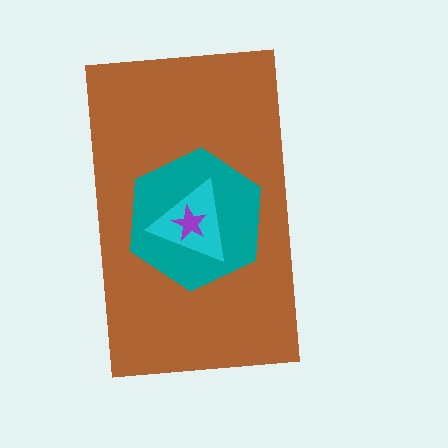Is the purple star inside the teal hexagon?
Yes.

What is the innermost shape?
The purple star.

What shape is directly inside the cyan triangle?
The purple star.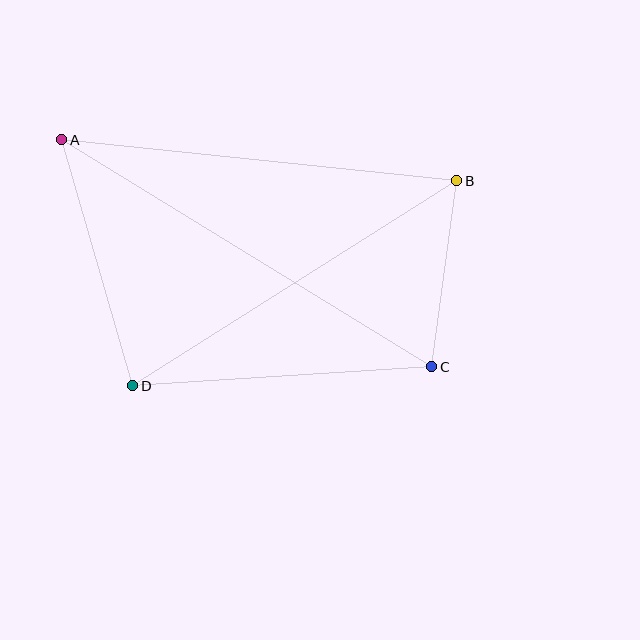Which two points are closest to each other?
Points B and C are closest to each other.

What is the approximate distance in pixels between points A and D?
The distance between A and D is approximately 256 pixels.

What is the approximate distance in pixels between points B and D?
The distance between B and D is approximately 383 pixels.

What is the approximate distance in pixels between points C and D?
The distance between C and D is approximately 299 pixels.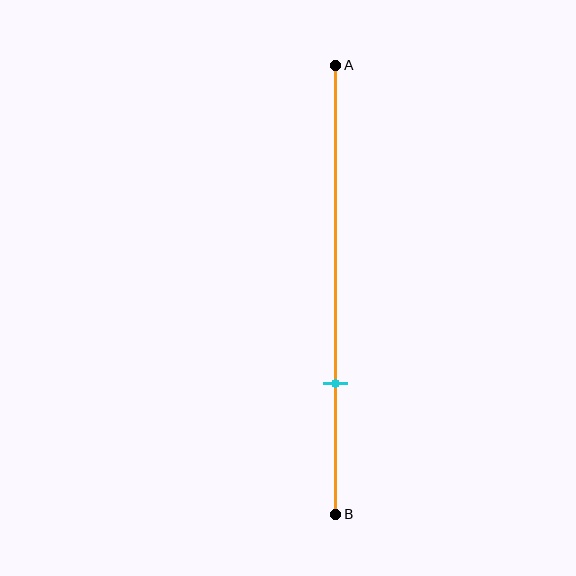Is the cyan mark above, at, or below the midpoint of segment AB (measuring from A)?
The cyan mark is below the midpoint of segment AB.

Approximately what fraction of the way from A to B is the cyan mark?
The cyan mark is approximately 70% of the way from A to B.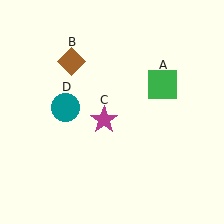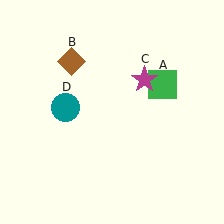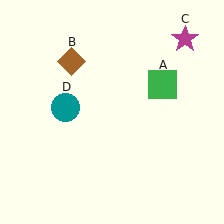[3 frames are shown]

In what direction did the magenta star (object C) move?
The magenta star (object C) moved up and to the right.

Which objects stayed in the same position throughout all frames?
Green square (object A) and brown diamond (object B) and teal circle (object D) remained stationary.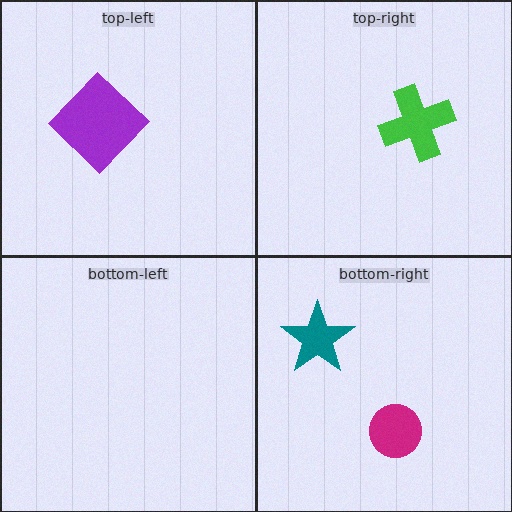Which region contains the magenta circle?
The bottom-right region.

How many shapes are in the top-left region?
1.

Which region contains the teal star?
The bottom-right region.